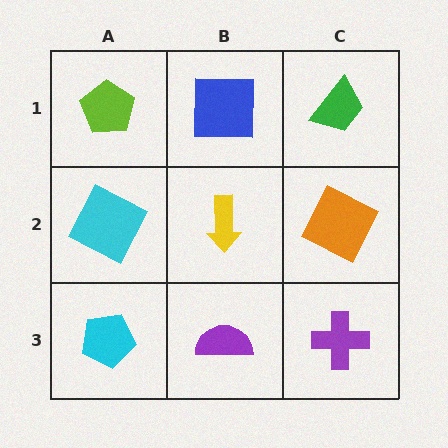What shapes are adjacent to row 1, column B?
A yellow arrow (row 2, column B), a lime pentagon (row 1, column A), a green trapezoid (row 1, column C).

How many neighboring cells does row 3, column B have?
3.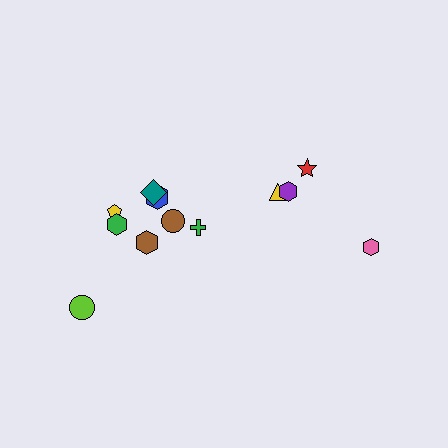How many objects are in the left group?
There are 8 objects.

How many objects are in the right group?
There are 4 objects.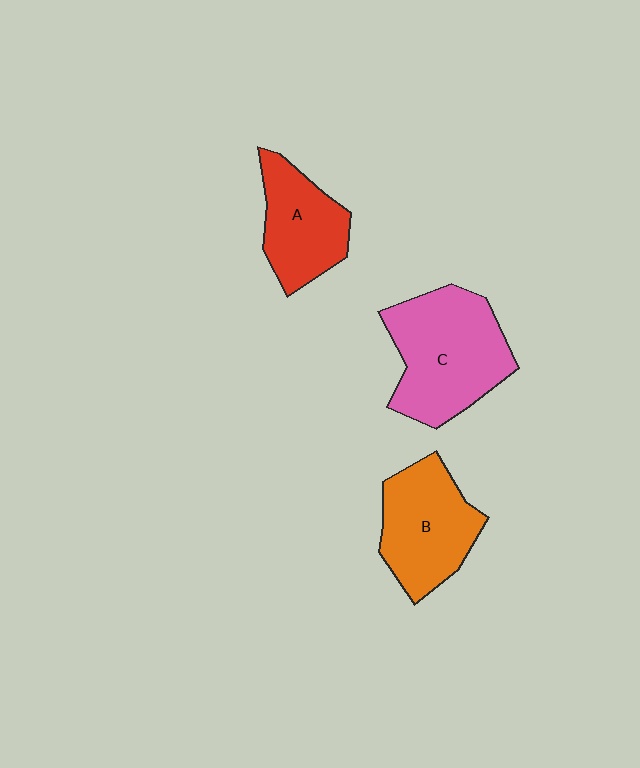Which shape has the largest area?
Shape C (pink).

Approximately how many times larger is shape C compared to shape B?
Approximately 1.3 times.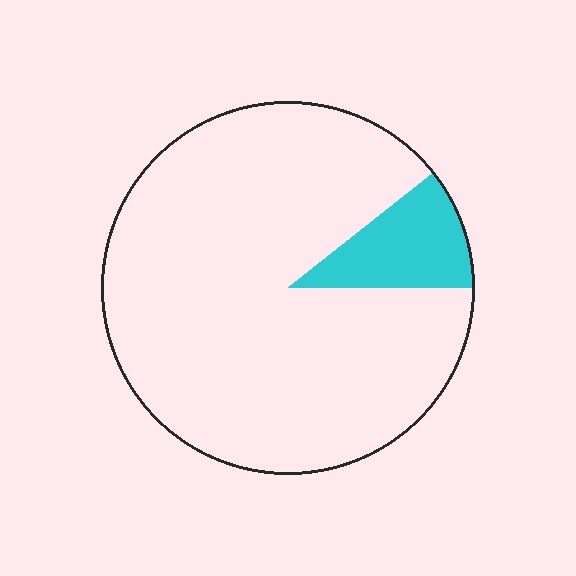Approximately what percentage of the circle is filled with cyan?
Approximately 10%.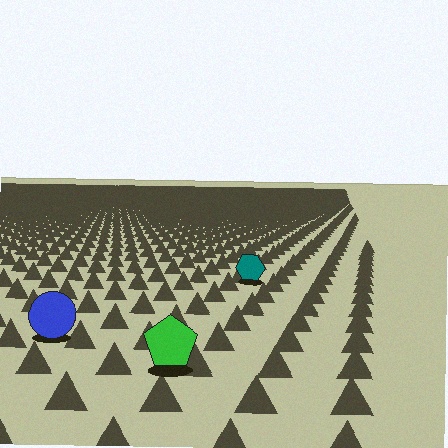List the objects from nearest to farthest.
From nearest to farthest: the green pentagon, the blue circle, the teal hexagon.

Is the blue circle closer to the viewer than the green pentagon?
No. The green pentagon is closer — you can tell from the texture gradient: the ground texture is coarser near it.